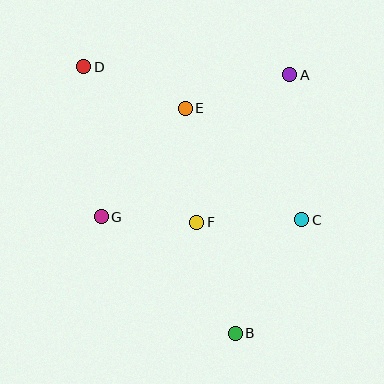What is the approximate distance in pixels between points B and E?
The distance between B and E is approximately 230 pixels.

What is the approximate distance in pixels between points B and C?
The distance between B and C is approximately 132 pixels.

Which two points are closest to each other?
Points F and G are closest to each other.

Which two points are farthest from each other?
Points B and D are farthest from each other.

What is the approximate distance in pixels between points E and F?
The distance between E and F is approximately 115 pixels.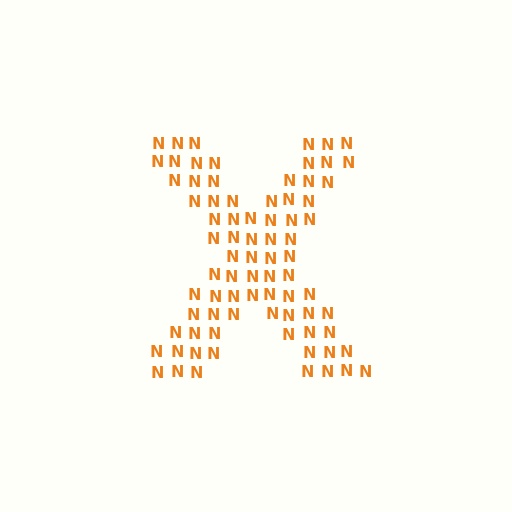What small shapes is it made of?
It is made of small letter N's.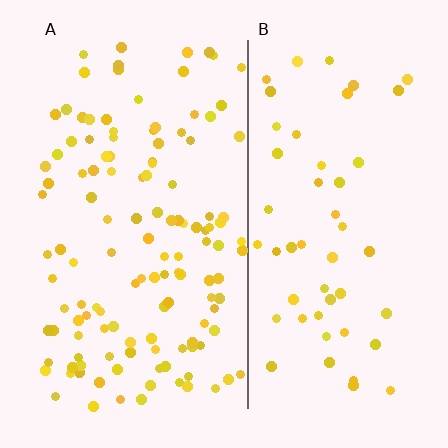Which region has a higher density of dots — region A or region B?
A (the left).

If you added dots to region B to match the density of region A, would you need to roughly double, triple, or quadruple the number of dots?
Approximately double.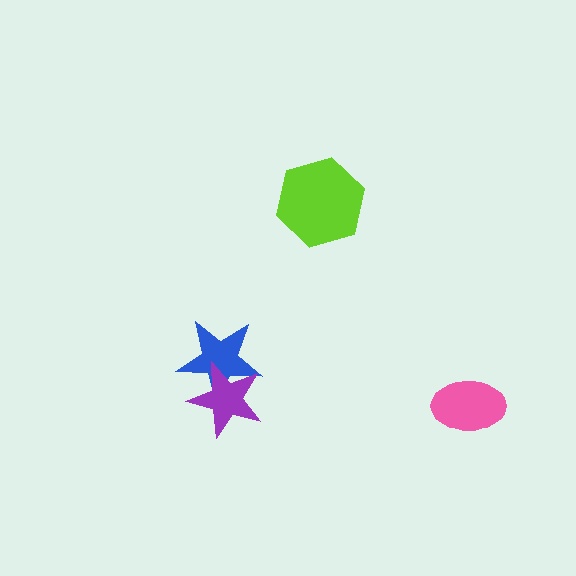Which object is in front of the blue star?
The purple star is in front of the blue star.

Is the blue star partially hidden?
Yes, it is partially covered by another shape.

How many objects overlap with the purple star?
1 object overlaps with the purple star.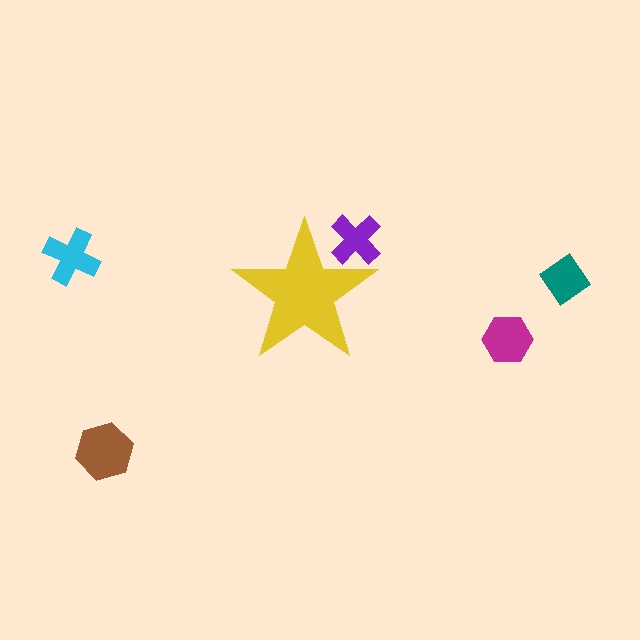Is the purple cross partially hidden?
Yes, the purple cross is partially hidden behind the yellow star.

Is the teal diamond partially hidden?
No, the teal diamond is fully visible.